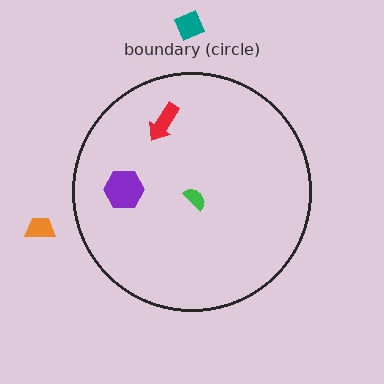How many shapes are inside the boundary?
3 inside, 2 outside.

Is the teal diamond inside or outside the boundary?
Outside.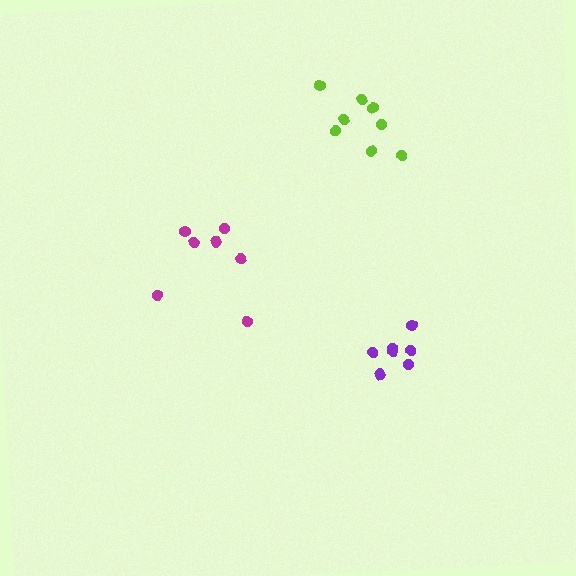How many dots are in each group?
Group 1: 7 dots, Group 2: 7 dots, Group 3: 8 dots (22 total).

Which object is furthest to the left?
The magenta cluster is leftmost.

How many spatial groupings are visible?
There are 3 spatial groupings.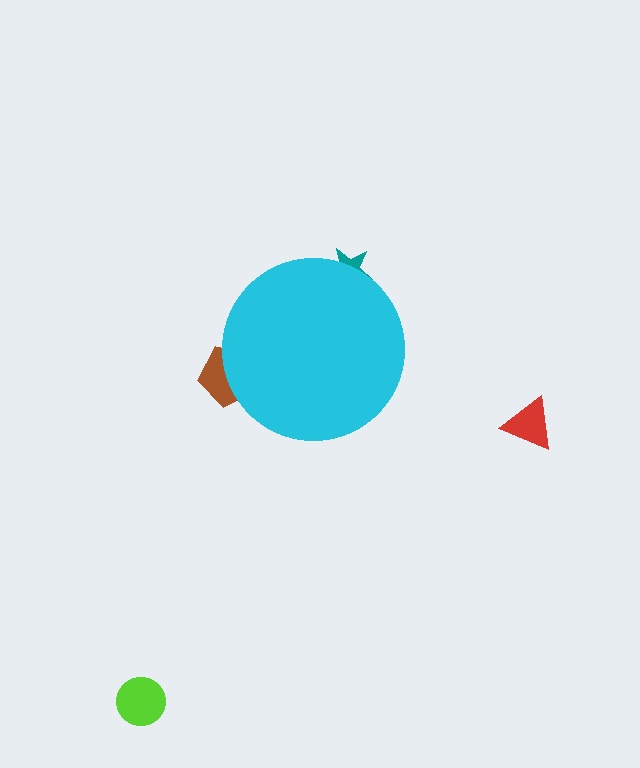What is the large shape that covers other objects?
A cyan circle.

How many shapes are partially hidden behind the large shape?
2 shapes are partially hidden.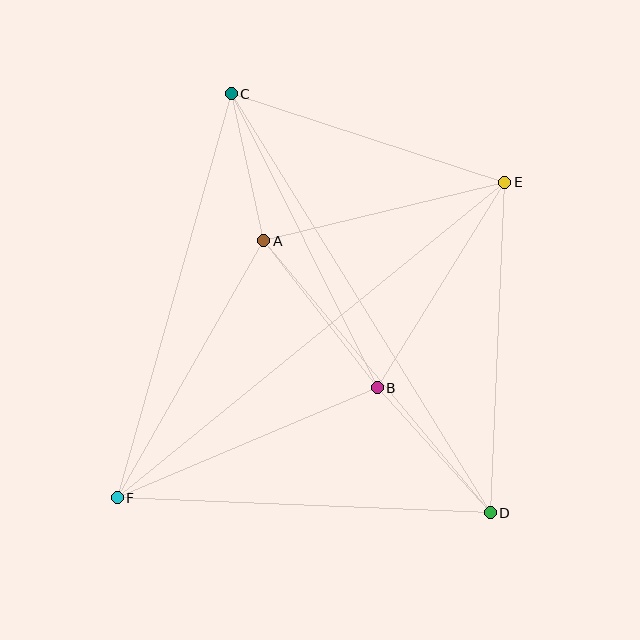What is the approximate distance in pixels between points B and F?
The distance between B and F is approximately 282 pixels.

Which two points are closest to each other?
Points A and C are closest to each other.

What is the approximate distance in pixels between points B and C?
The distance between B and C is approximately 328 pixels.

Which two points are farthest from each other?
Points E and F are farthest from each other.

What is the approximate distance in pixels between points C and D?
The distance between C and D is approximately 493 pixels.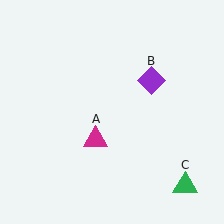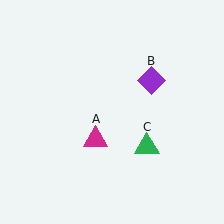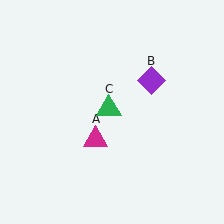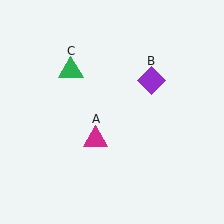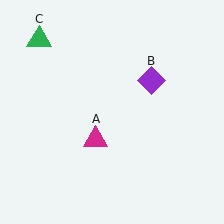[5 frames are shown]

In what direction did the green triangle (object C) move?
The green triangle (object C) moved up and to the left.